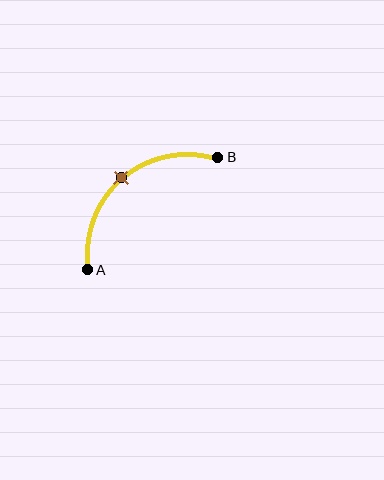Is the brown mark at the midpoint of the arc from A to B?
Yes. The brown mark lies on the arc at equal arc-length from both A and B — it is the arc midpoint.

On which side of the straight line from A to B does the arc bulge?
The arc bulges above and to the left of the straight line connecting A and B.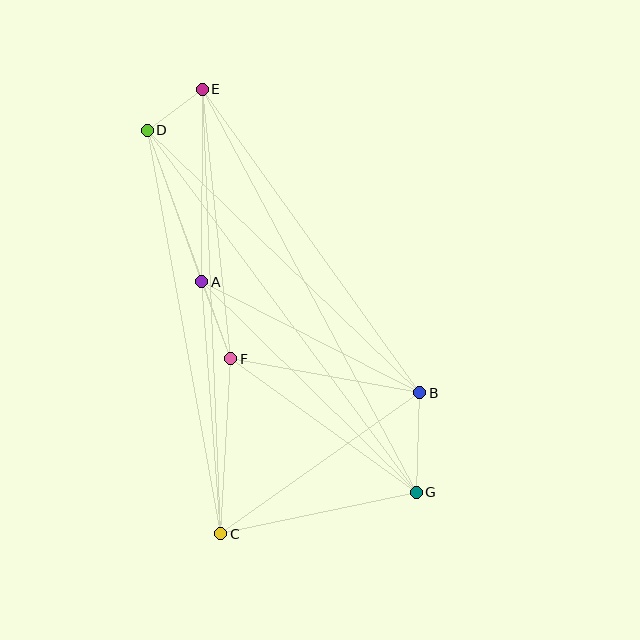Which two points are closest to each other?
Points D and E are closest to each other.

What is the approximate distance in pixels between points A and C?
The distance between A and C is approximately 253 pixels.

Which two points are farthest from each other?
Points E and G are farthest from each other.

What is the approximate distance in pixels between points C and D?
The distance between C and D is approximately 410 pixels.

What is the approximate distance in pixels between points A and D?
The distance between A and D is approximately 161 pixels.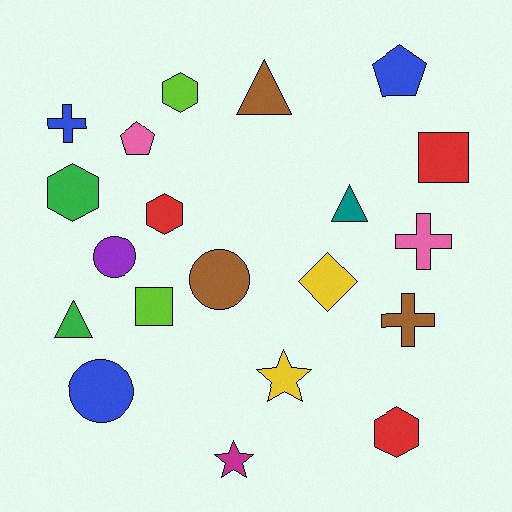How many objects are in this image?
There are 20 objects.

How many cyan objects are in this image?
There are no cyan objects.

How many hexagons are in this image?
There are 4 hexagons.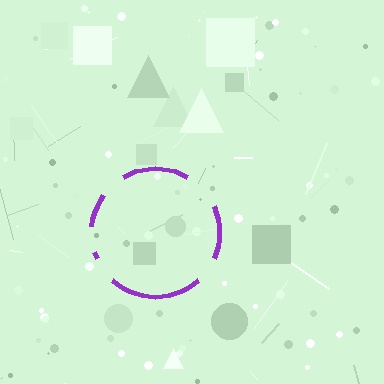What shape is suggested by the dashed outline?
The dashed outline suggests a circle.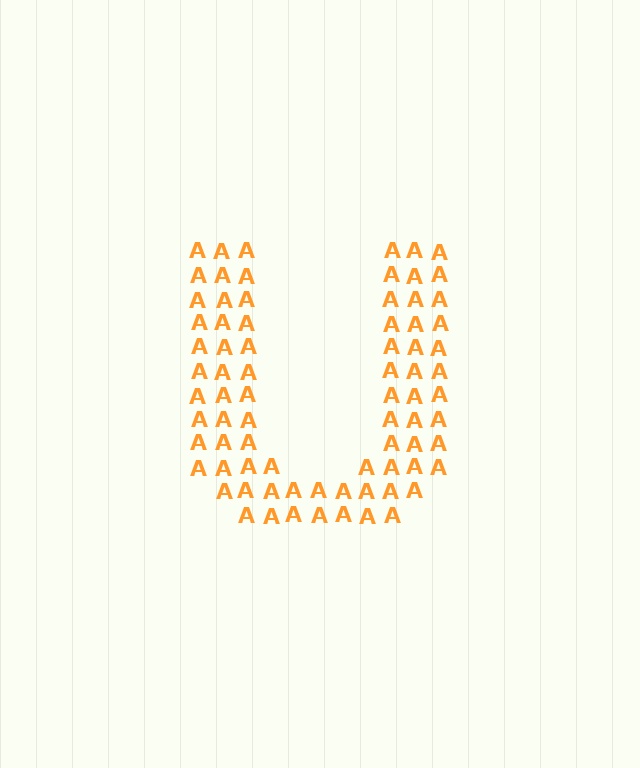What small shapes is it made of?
It is made of small letter A's.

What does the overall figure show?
The overall figure shows the letter U.